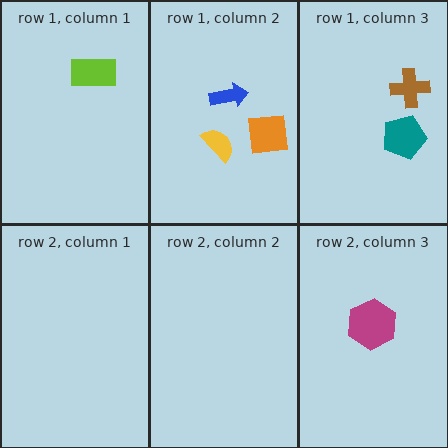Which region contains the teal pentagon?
The row 1, column 3 region.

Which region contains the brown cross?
The row 1, column 3 region.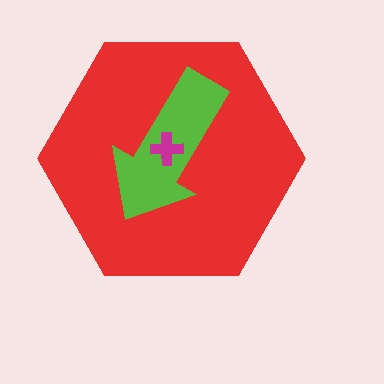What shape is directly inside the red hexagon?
The lime arrow.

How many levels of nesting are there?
3.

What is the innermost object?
The magenta cross.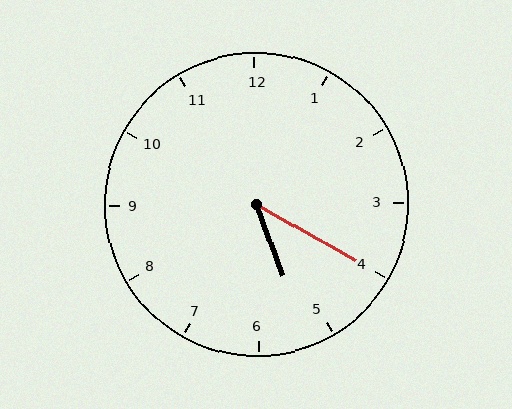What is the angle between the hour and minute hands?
Approximately 40 degrees.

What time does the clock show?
5:20.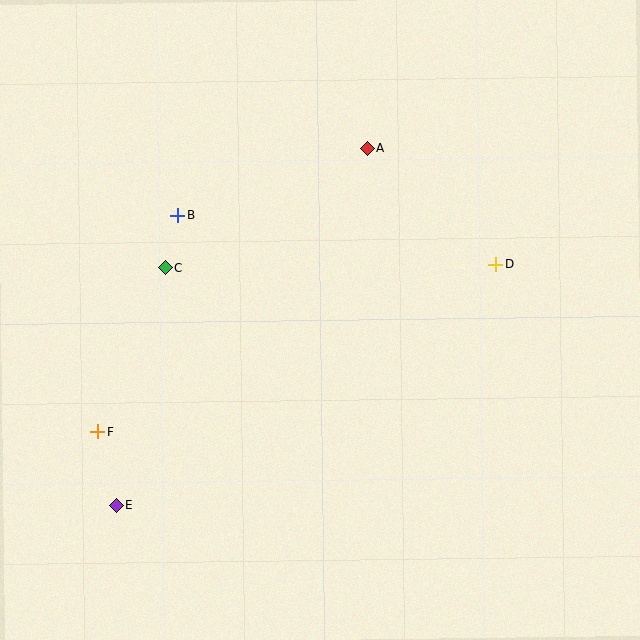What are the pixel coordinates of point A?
Point A is at (367, 149).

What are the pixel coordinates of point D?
Point D is at (496, 264).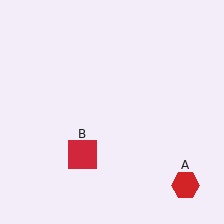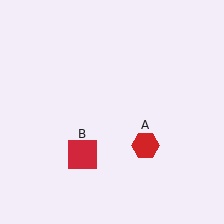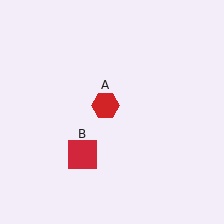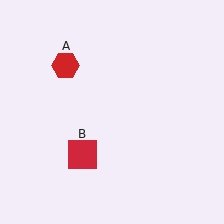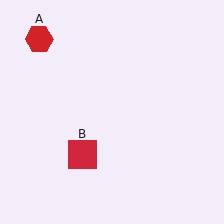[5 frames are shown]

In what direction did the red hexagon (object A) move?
The red hexagon (object A) moved up and to the left.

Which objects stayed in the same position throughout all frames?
Red square (object B) remained stationary.